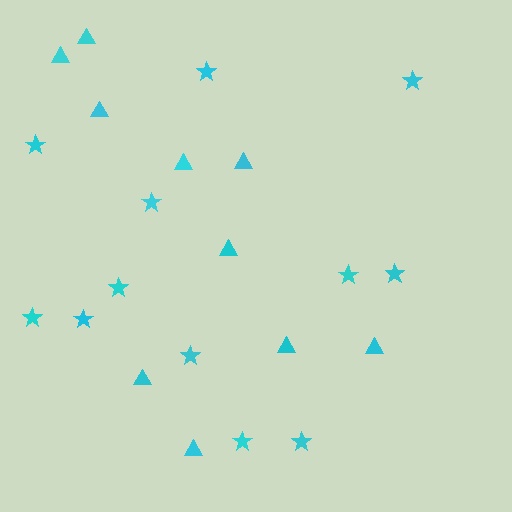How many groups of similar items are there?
There are 2 groups: one group of stars (12) and one group of triangles (10).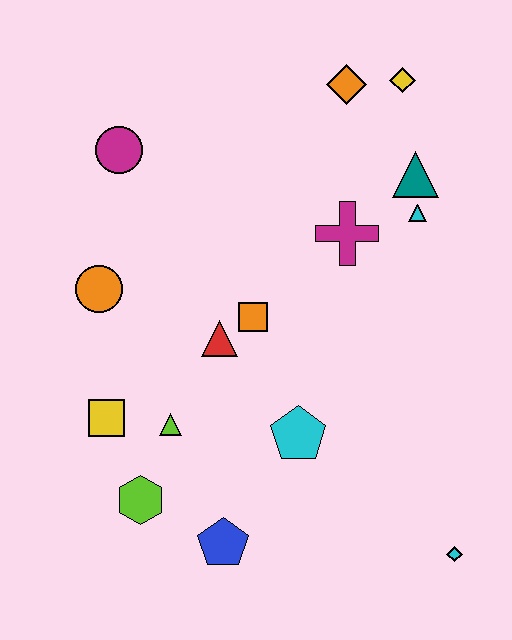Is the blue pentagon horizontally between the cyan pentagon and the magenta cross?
No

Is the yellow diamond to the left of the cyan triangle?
Yes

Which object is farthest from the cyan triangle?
The lime hexagon is farthest from the cyan triangle.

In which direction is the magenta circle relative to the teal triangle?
The magenta circle is to the left of the teal triangle.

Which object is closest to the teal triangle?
The cyan triangle is closest to the teal triangle.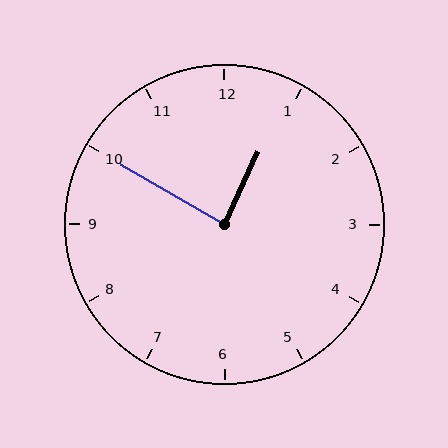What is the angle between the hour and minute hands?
Approximately 85 degrees.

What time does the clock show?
12:50.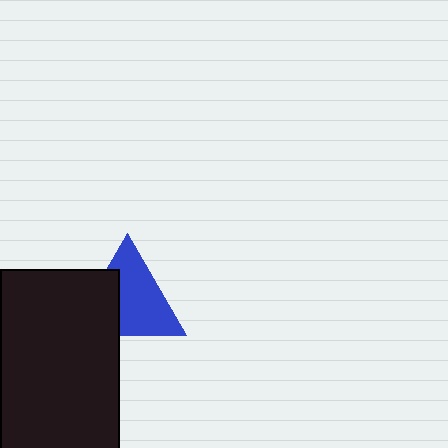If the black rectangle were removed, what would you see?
You would see the complete blue triangle.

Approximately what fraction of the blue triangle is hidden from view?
Roughly 35% of the blue triangle is hidden behind the black rectangle.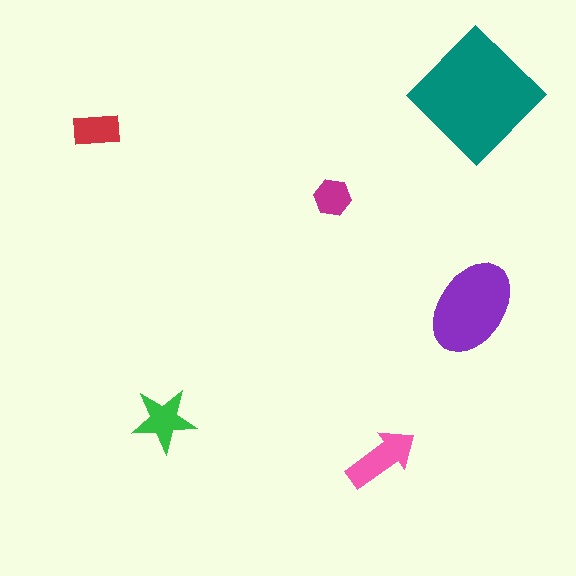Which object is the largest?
The teal diamond.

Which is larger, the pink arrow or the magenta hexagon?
The pink arrow.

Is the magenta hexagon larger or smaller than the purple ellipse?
Smaller.